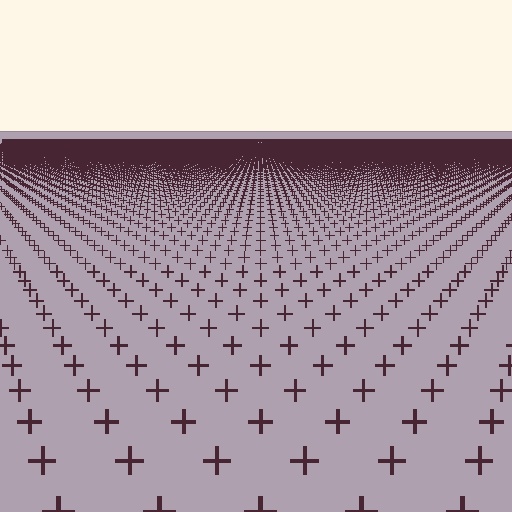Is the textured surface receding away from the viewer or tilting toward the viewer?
The surface is receding away from the viewer. Texture elements get smaller and denser toward the top.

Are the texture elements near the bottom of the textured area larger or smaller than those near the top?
Larger. Near the bottom, elements are closer to the viewer and appear at a bigger on-screen size.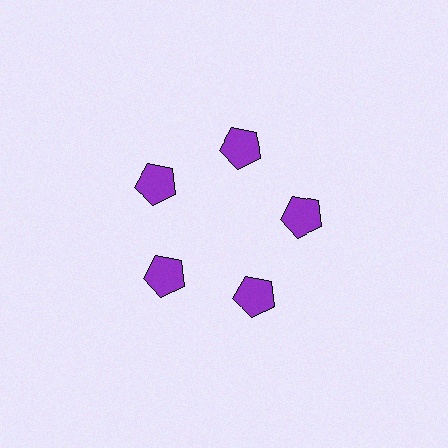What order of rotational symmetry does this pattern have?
This pattern has 5-fold rotational symmetry.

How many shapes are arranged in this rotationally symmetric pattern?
There are 5 shapes, arranged in 5 groups of 1.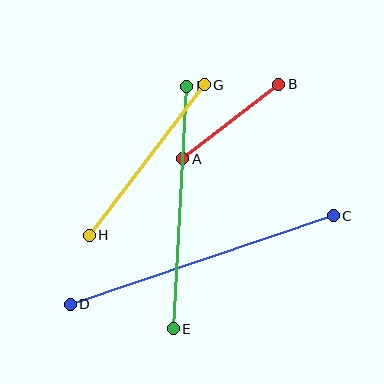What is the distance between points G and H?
The distance is approximately 190 pixels.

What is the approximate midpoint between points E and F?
The midpoint is at approximately (180, 207) pixels.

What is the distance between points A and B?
The distance is approximately 121 pixels.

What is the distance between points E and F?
The distance is approximately 243 pixels.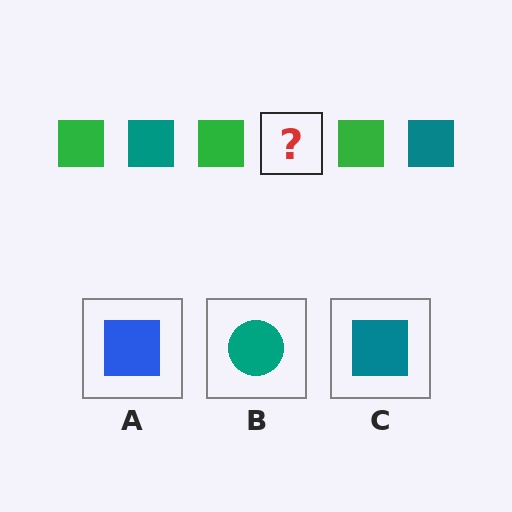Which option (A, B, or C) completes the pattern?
C.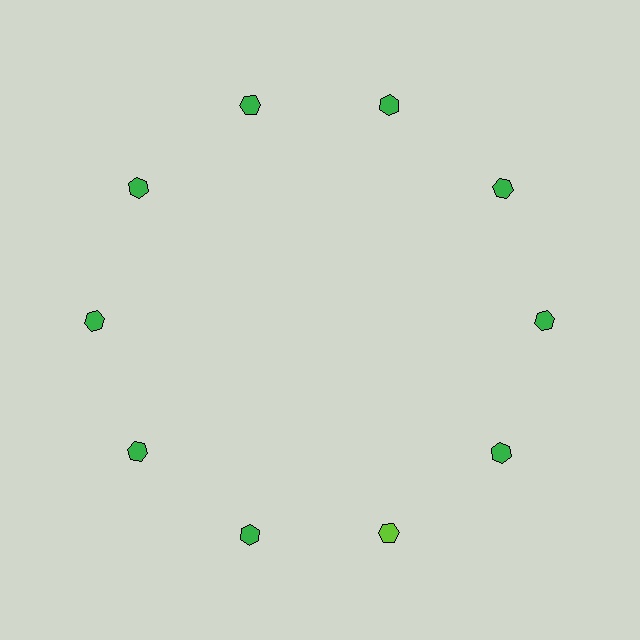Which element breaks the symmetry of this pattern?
The lime hexagon at roughly the 5 o'clock position breaks the symmetry. All other shapes are green hexagons.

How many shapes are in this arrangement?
There are 10 shapes arranged in a ring pattern.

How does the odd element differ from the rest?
It has a different color: lime instead of green.